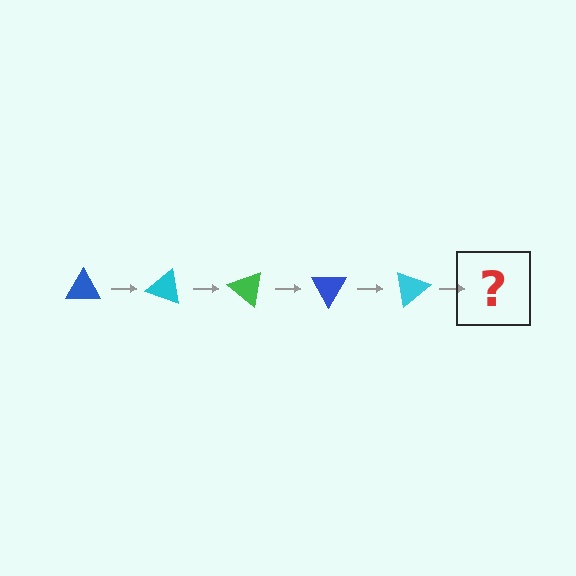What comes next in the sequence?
The next element should be a green triangle, rotated 100 degrees from the start.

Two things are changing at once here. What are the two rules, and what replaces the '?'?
The two rules are that it rotates 20 degrees each step and the color cycles through blue, cyan, and green. The '?' should be a green triangle, rotated 100 degrees from the start.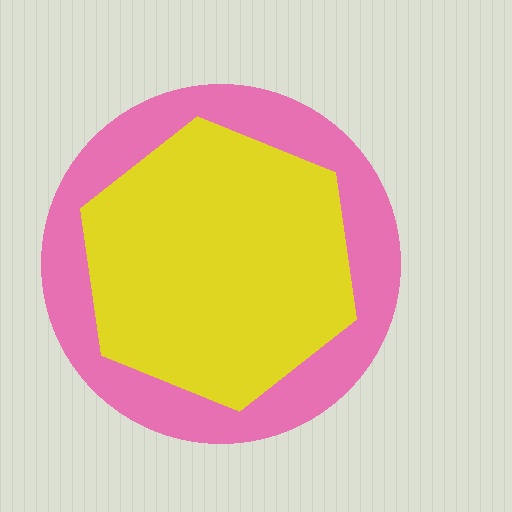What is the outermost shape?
The pink circle.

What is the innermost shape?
The yellow hexagon.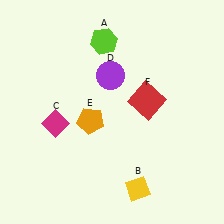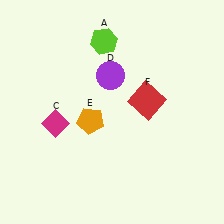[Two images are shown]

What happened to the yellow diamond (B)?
The yellow diamond (B) was removed in Image 2. It was in the bottom-right area of Image 1.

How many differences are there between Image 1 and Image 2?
There is 1 difference between the two images.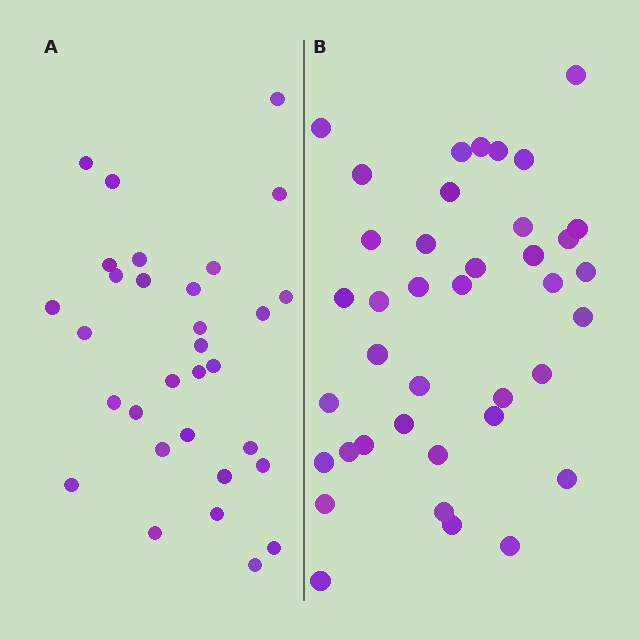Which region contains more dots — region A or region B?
Region B (the right region) has more dots.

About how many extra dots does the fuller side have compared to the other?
Region B has roughly 8 or so more dots than region A.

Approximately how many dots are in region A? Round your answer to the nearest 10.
About 30 dots. (The exact count is 31, which rounds to 30.)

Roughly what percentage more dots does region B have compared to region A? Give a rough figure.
About 25% more.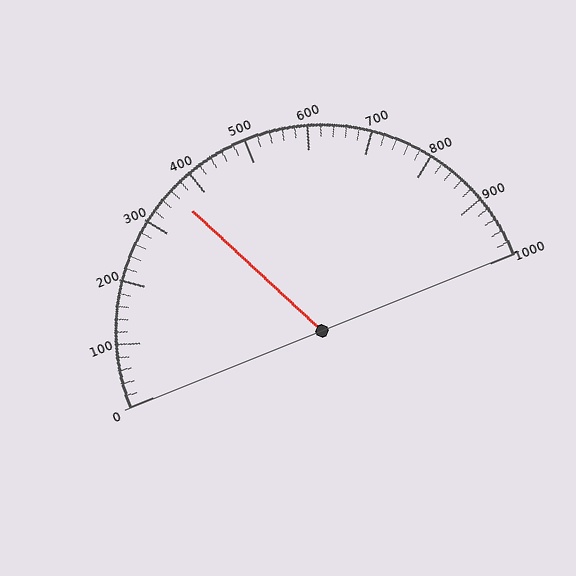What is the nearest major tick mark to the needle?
The nearest major tick mark is 400.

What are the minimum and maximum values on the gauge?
The gauge ranges from 0 to 1000.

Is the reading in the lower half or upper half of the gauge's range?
The reading is in the lower half of the range (0 to 1000).